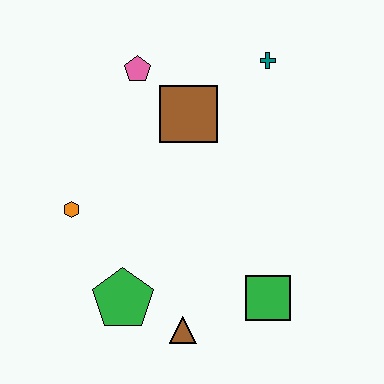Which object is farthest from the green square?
The pink pentagon is farthest from the green square.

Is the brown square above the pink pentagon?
No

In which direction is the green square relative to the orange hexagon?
The green square is to the right of the orange hexagon.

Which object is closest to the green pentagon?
The brown triangle is closest to the green pentagon.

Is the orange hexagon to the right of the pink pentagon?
No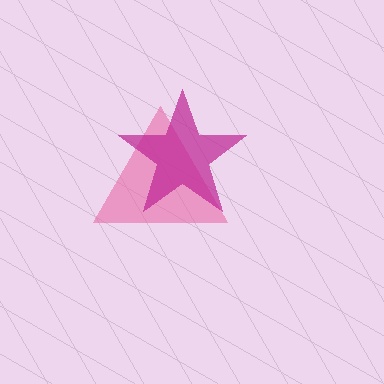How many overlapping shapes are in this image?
There are 2 overlapping shapes in the image.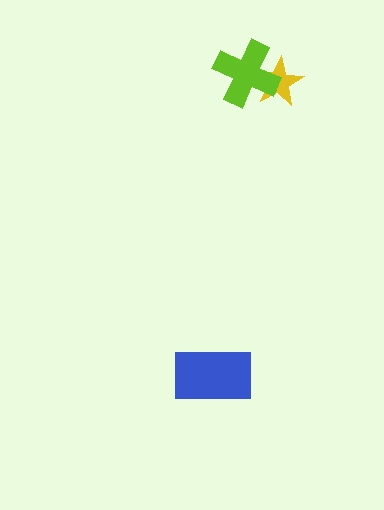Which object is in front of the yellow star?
The lime cross is in front of the yellow star.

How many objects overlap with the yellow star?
1 object overlaps with the yellow star.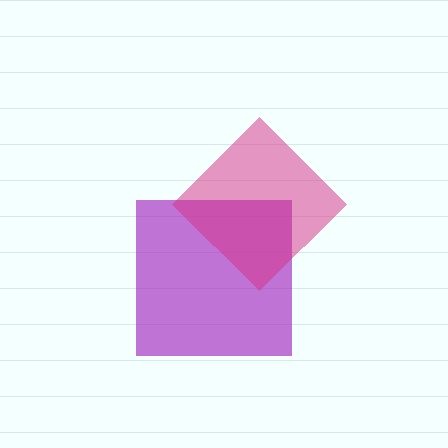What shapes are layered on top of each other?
The layered shapes are: a purple square, a magenta diamond.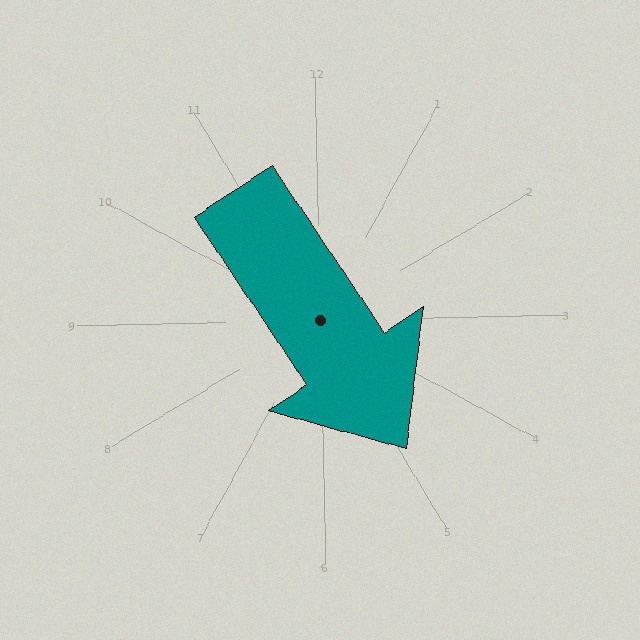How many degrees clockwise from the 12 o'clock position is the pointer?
Approximately 147 degrees.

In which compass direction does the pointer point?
Southeast.